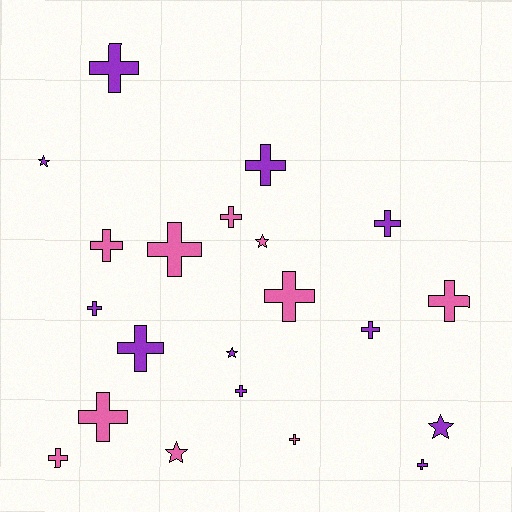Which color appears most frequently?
Purple, with 11 objects.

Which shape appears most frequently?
Cross, with 16 objects.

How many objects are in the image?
There are 21 objects.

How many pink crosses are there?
There are 8 pink crosses.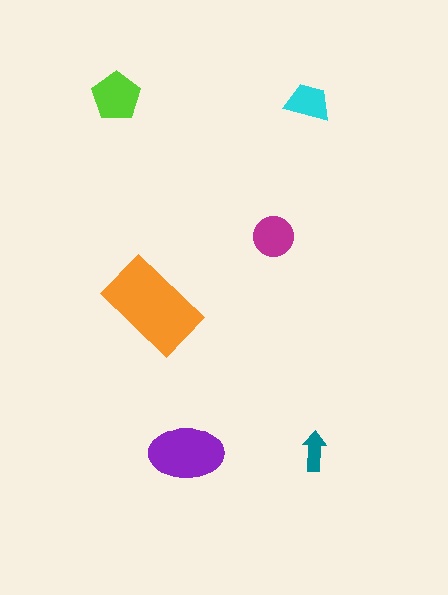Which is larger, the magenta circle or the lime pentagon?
The lime pentagon.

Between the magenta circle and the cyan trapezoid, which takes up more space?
The magenta circle.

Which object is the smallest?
The teal arrow.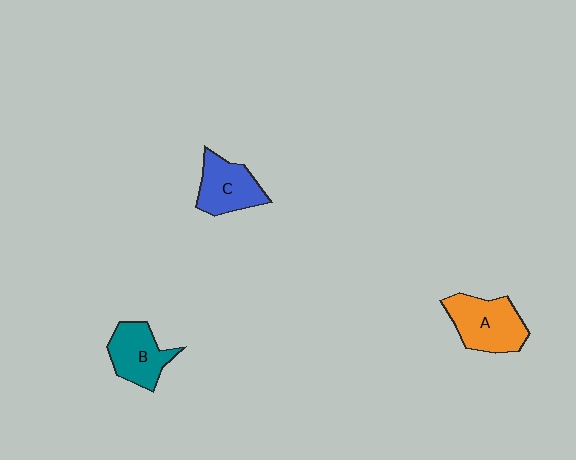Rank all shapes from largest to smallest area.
From largest to smallest: A (orange), C (blue), B (teal).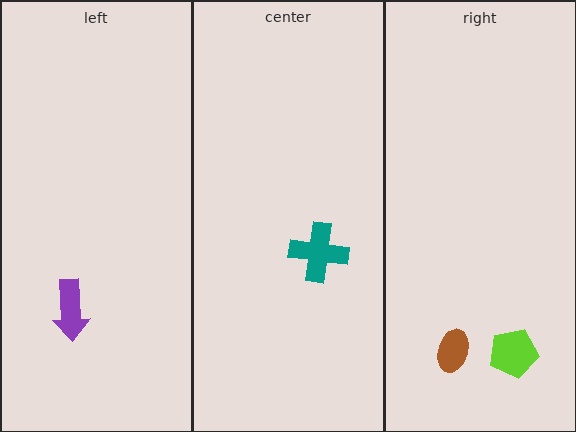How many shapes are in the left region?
1.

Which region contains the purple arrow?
The left region.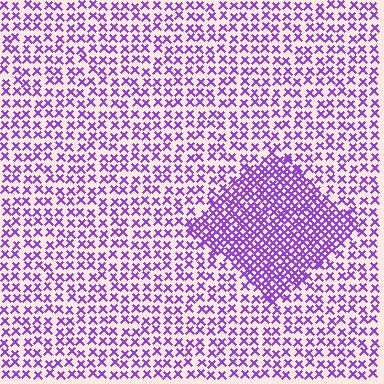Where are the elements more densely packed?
The elements are more densely packed inside the diamond boundary.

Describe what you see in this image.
The image contains small purple elements arranged at two different densities. A diamond-shaped region is visible where the elements are more densely packed than the surrounding area.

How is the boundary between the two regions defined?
The boundary is defined by a change in element density (approximately 2.1x ratio). All elements are the same color, size, and shape.